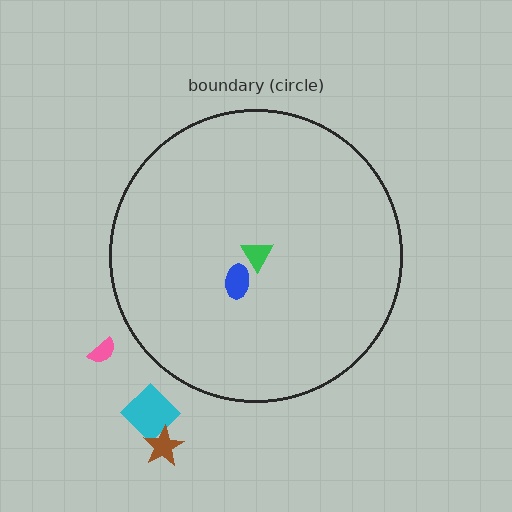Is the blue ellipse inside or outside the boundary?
Inside.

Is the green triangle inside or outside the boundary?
Inside.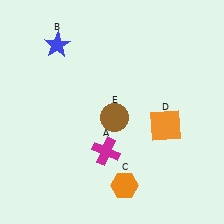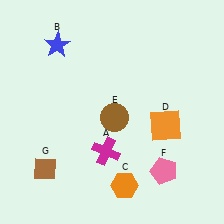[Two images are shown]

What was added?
A pink pentagon (F), a brown diamond (G) were added in Image 2.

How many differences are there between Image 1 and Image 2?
There are 2 differences between the two images.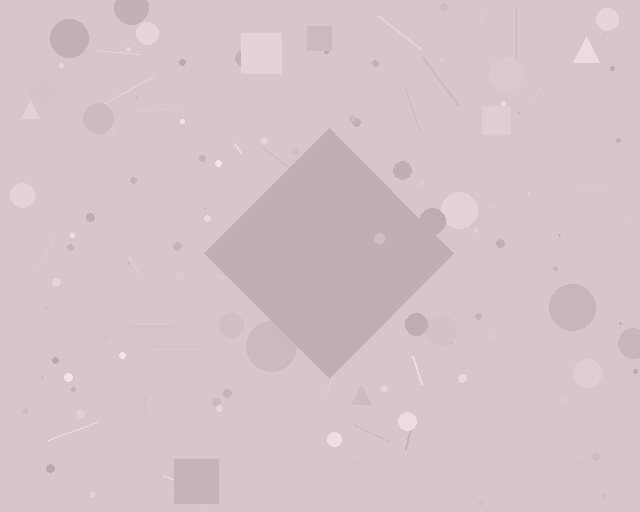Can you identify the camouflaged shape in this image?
The camouflaged shape is a diamond.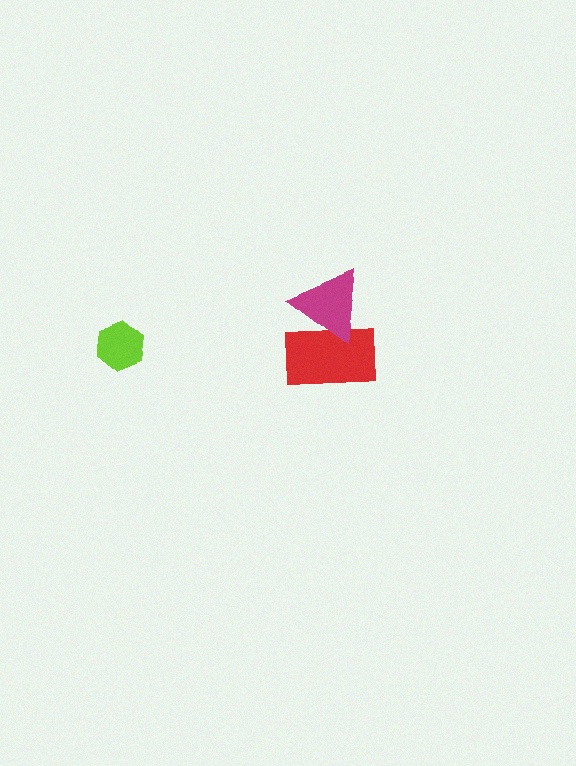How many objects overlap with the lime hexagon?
0 objects overlap with the lime hexagon.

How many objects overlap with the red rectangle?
1 object overlaps with the red rectangle.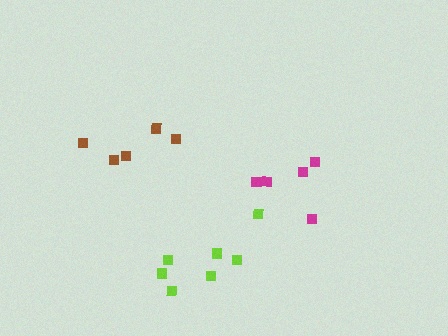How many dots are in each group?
Group 1: 5 dots, Group 2: 7 dots, Group 3: 5 dots (17 total).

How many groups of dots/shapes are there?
There are 3 groups.